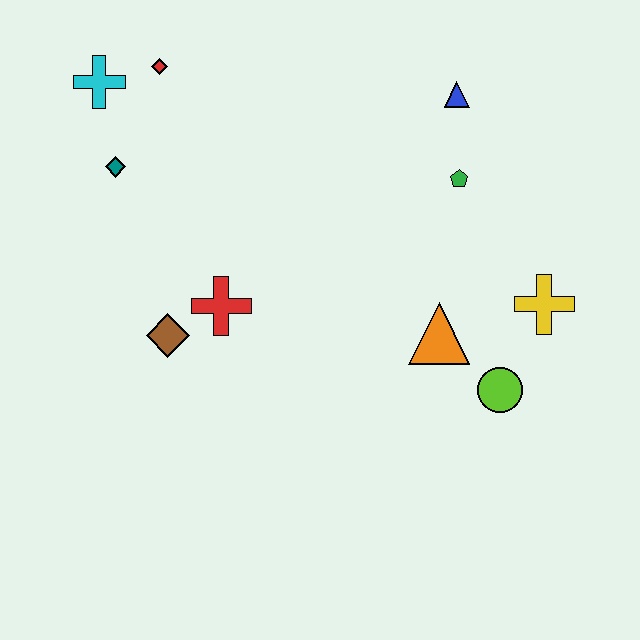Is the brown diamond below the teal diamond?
Yes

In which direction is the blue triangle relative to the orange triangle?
The blue triangle is above the orange triangle.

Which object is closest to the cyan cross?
The red diamond is closest to the cyan cross.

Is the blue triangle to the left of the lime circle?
Yes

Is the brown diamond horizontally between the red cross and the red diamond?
Yes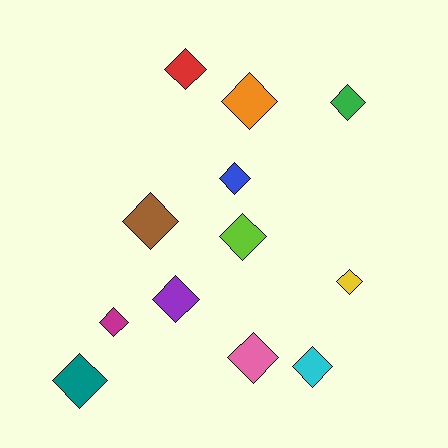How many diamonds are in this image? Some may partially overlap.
There are 12 diamonds.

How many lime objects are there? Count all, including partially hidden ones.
There is 1 lime object.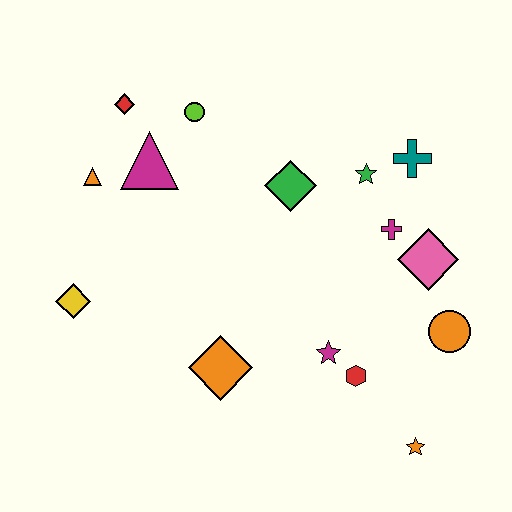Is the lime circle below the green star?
No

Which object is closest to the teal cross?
The green star is closest to the teal cross.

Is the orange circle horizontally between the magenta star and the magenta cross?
No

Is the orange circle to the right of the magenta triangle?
Yes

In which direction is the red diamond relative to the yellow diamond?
The red diamond is above the yellow diamond.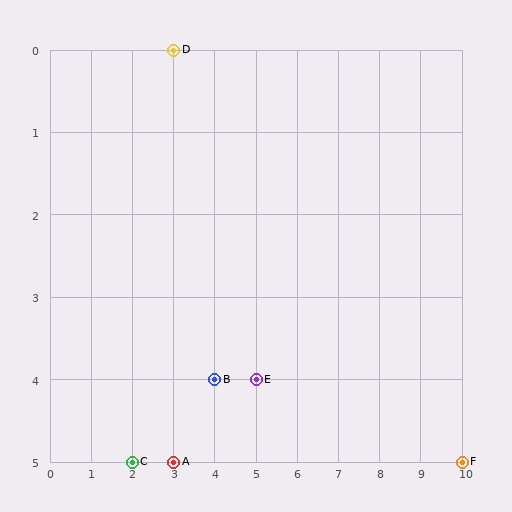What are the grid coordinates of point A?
Point A is at grid coordinates (3, 5).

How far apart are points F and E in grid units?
Points F and E are 5 columns and 1 row apart (about 5.1 grid units diagonally).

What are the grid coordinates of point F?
Point F is at grid coordinates (10, 5).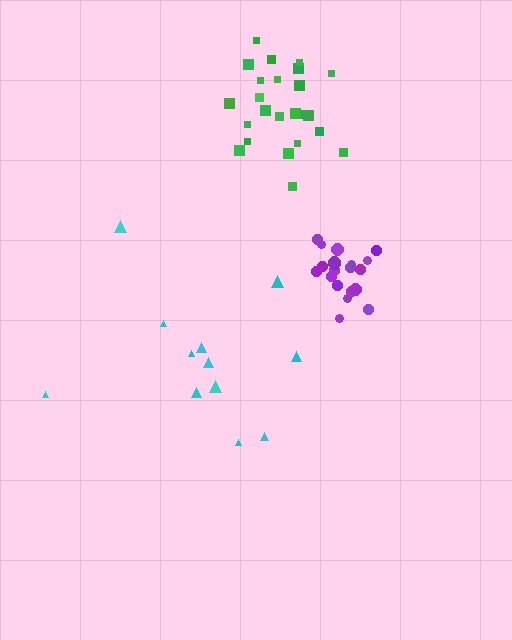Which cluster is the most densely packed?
Purple.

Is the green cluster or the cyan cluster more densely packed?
Green.